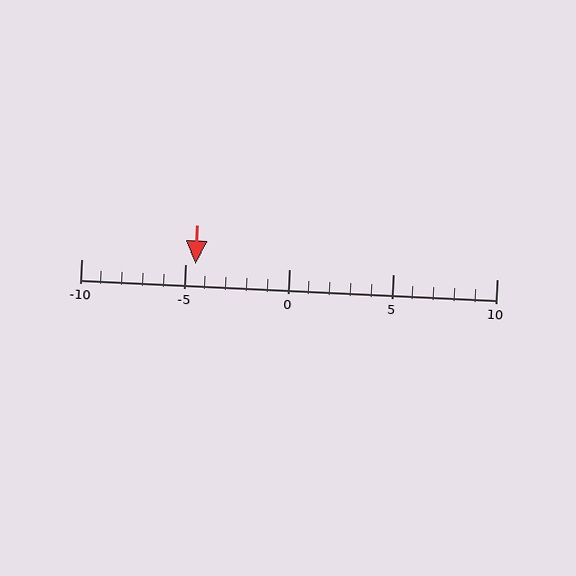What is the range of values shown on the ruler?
The ruler shows values from -10 to 10.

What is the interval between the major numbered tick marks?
The major tick marks are spaced 5 units apart.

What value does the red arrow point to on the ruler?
The red arrow points to approximately -4.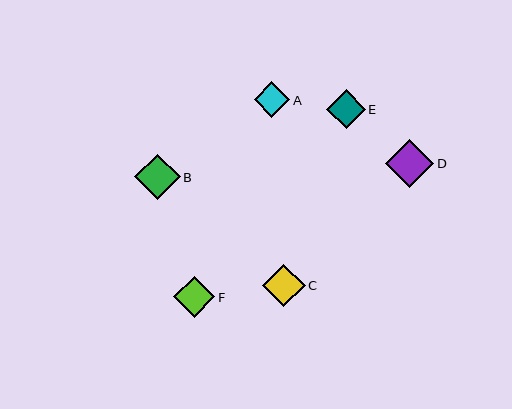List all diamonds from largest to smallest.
From largest to smallest: D, B, C, F, E, A.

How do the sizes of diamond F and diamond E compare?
Diamond F and diamond E are approximately the same size.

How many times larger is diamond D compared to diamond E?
Diamond D is approximately 1.2 times the size of diamond E.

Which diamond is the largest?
Diamond D is the largest with a size of approximately 48 pixels.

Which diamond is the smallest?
Diamond A is the smallest with a size of approximately 36 pixels.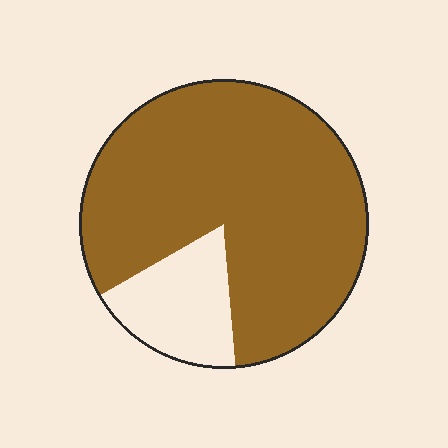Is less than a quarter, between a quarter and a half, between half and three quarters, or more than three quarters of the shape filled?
More than three quarters.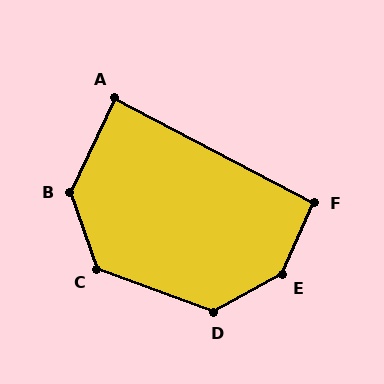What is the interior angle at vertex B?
Approximately 135 degrees (obtuse).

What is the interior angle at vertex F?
Approximately 94 degrees (approximately right).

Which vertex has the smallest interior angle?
A, at approximately 87 degrees.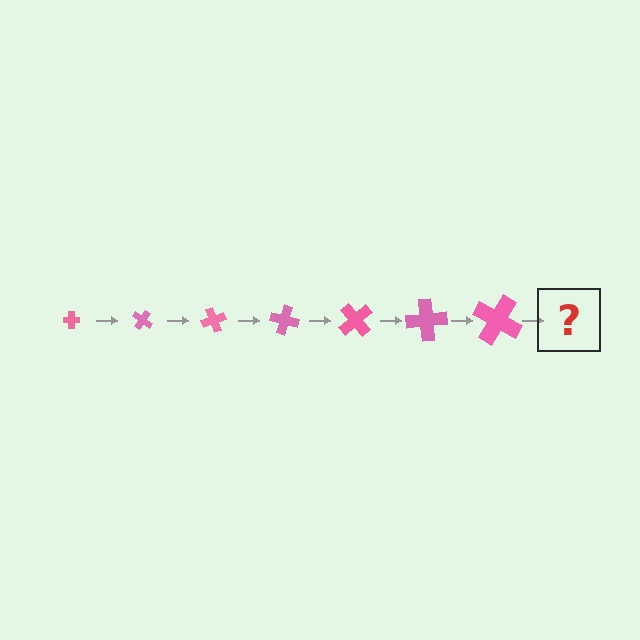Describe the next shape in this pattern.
It should be a cross, larger than the previous one and rotated 245 degrees from the start.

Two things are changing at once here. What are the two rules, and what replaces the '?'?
The two rules are that the cross grows larger each step and it rotates 35 degrees each step. The '?' should be a cross, larger than the previous one and rotated 245 degrees from the start.